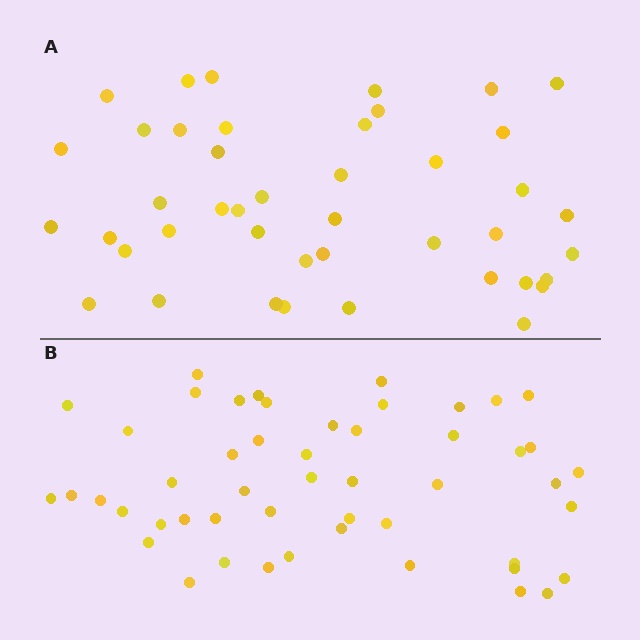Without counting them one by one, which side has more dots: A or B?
Region B (the bottom region) has more dots.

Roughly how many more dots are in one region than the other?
Region B has roughly 8 or so more dots than region A.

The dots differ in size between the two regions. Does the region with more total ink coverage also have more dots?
No. Region A has more total ink coverage because its dots are larger, but region B actually contains more individual dots. Total area can be misleading — the number of items is what matters here.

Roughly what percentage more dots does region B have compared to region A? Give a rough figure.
About 15% more.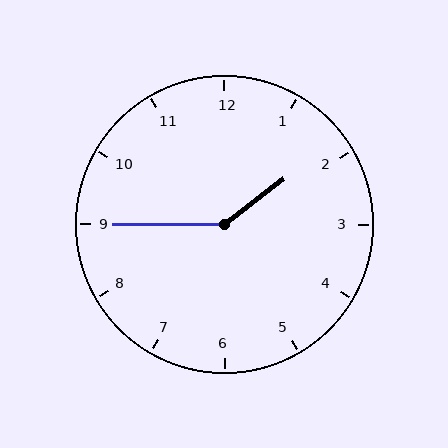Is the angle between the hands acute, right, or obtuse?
It is obtuse.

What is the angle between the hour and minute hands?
Approximately 142 degrees.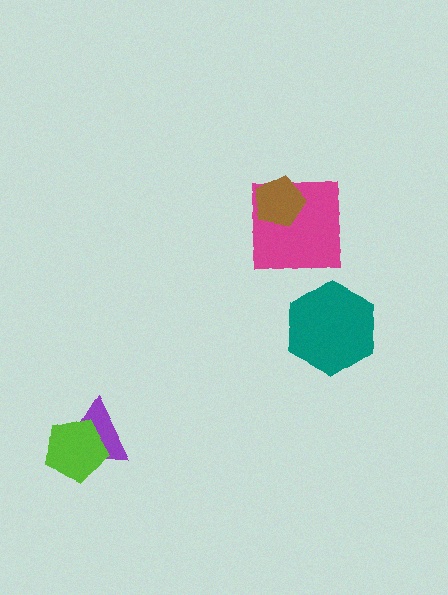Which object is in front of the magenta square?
The brown pentagon is in front of the magenta square.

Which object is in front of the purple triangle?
The lime pentagon is in front of the purple triangle.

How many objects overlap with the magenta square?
1 object overlaps with the magenta square.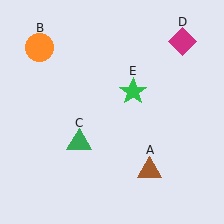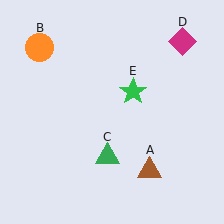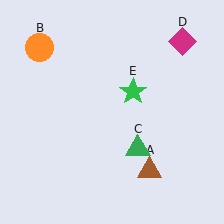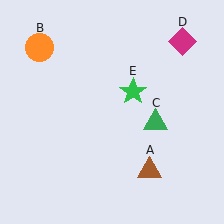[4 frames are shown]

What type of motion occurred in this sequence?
The green triangle (object C) rotated counterclockwise around the center of the scene.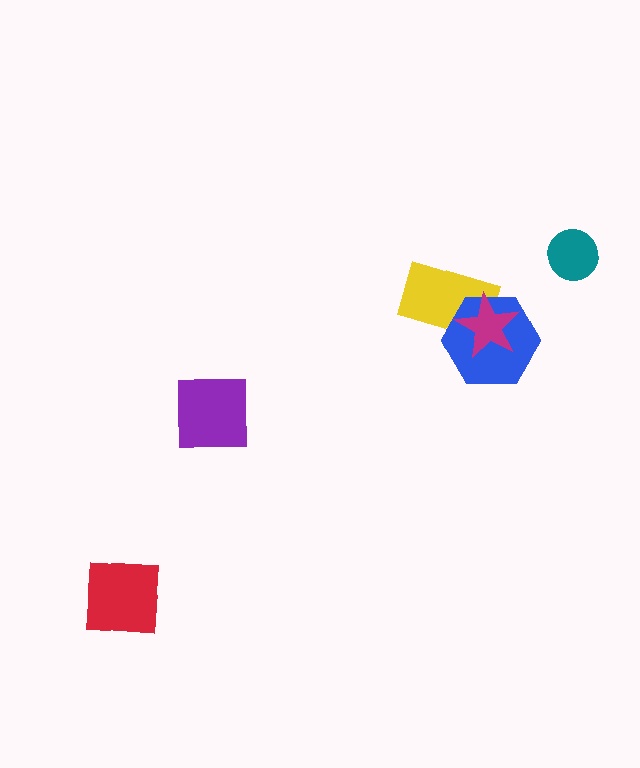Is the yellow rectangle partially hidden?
Yes, it is partially covered by another shape.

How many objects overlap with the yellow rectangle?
2 objects overlap with the yellow rectangle.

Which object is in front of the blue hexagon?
The magenta star is in front of the blue hexagon.